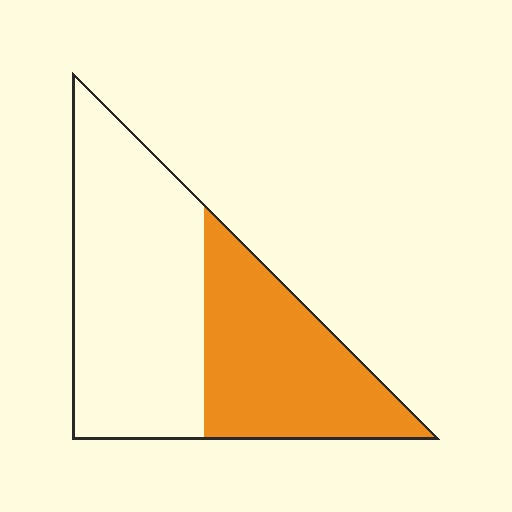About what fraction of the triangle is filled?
About two fifths (2/5).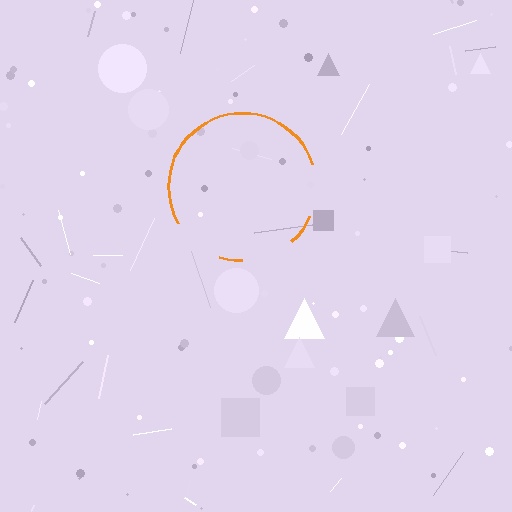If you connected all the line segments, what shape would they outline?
They would outline a circle.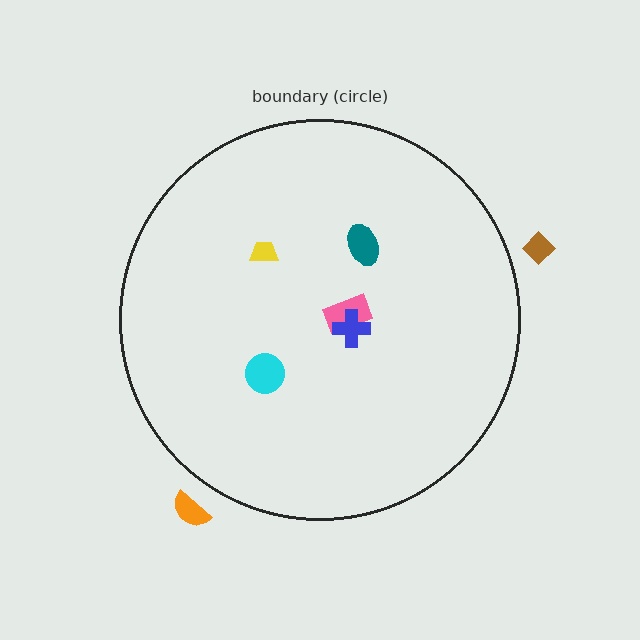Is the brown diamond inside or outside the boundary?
Outside.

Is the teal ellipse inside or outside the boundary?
Inside.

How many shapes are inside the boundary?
5 inside, 2 outside.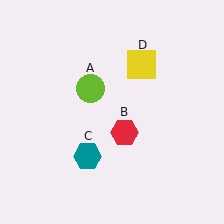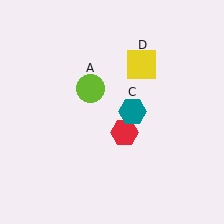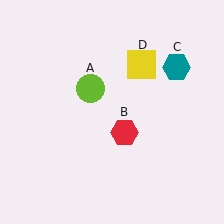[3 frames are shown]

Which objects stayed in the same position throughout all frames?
Lime circle (object A) and red hexagon (object B) and yellow square (object D) remained stationary.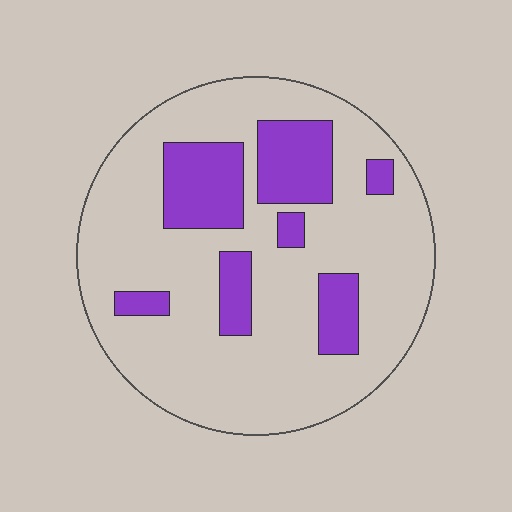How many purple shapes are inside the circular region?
7.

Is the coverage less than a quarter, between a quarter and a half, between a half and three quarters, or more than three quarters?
Less than a quarter.